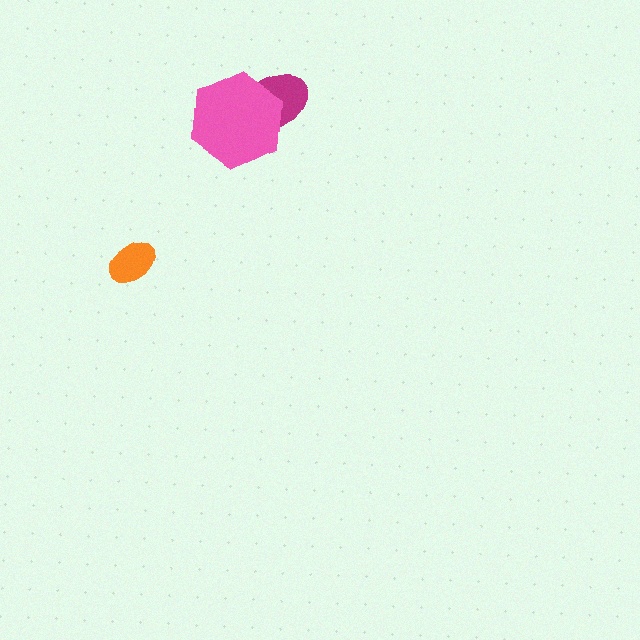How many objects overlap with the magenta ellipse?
1 object overlaps with the magenta ellipse.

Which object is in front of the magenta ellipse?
The pink hexagon is in front of the magenta ellipse.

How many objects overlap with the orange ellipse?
0 objects overlap with the orange ellipse.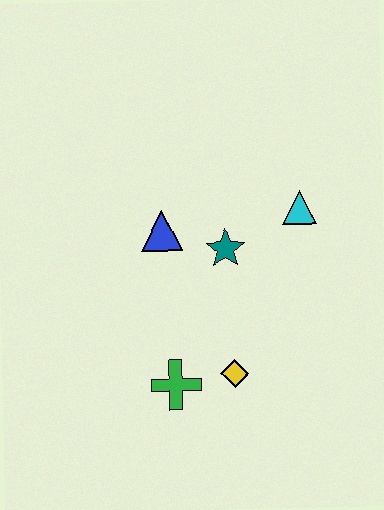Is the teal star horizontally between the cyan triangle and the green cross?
Yes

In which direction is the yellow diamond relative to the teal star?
The yellow diamond is below the teal star.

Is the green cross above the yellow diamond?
No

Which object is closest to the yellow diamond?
The green cross is closest to the yellow diamond.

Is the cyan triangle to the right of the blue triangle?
Yes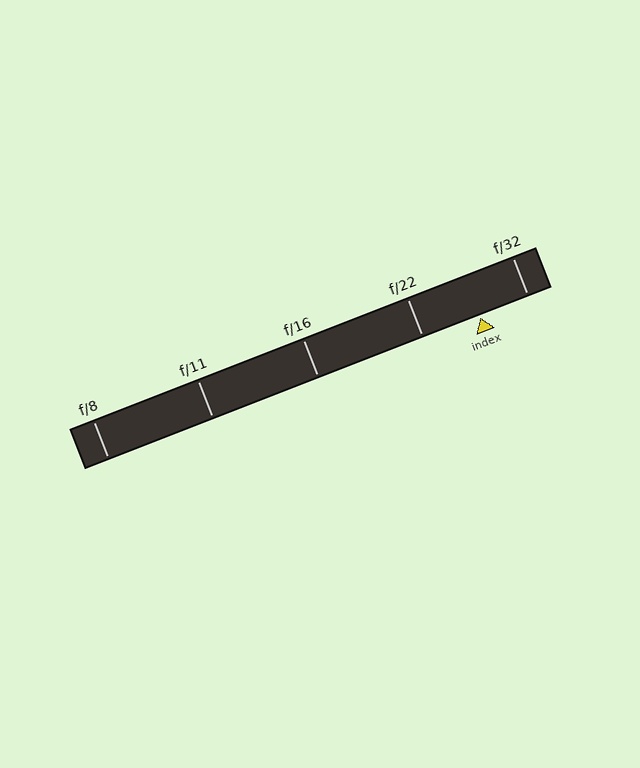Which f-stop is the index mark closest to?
The index mark is closest to f/32.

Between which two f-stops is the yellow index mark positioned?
The index mark is between f/22 and f/32.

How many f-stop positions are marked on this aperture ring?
There are 5 f-stop positions marked.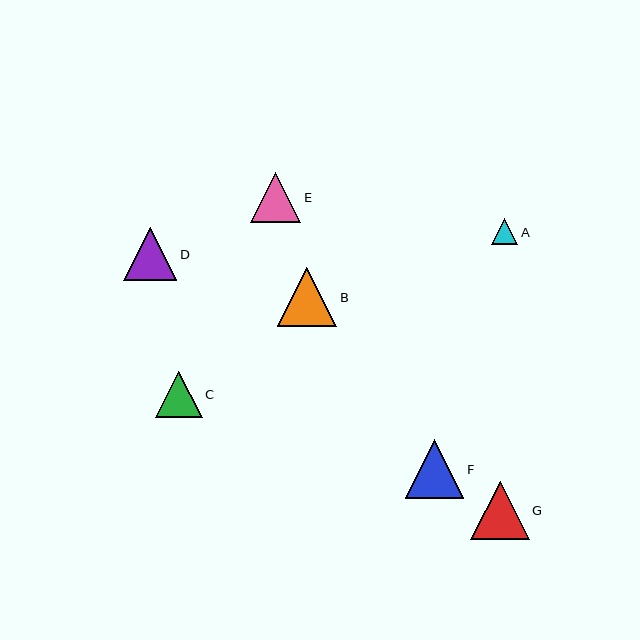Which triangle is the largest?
Triangle B is the largest with a size of approximately 60 pixels.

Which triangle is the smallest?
Triangle A is the smallest with a size of approximately 26 pixels.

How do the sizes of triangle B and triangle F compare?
Triangle B and triangle F are approximately the same size.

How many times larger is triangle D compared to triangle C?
Triangle D is approximately 1.1 times the size of triangle C.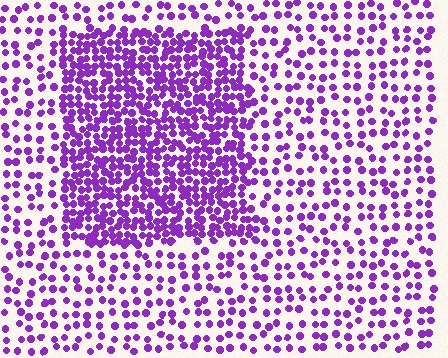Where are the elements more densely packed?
The elements are more densely packed inside the rectangle boundary.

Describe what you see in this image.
The image contains small purple elements arranged at two different densities. A rectangle-shaped region is visible where the elements are more densely packed than the surrounding area.